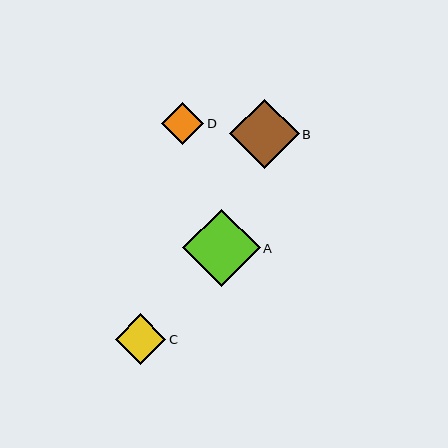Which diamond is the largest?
Diamond A is the largest with a size of approximately 78 pixels.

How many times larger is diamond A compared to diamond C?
Diamond A is approximately 1.5 times the size of diamond C.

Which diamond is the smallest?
Diamond D is the smallest with a size of approximately 42 pixels.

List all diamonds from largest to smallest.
From largest to smallest: A, B, C, D.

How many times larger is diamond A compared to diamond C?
Diamond A is approximately 1.5 times the size of diamond C.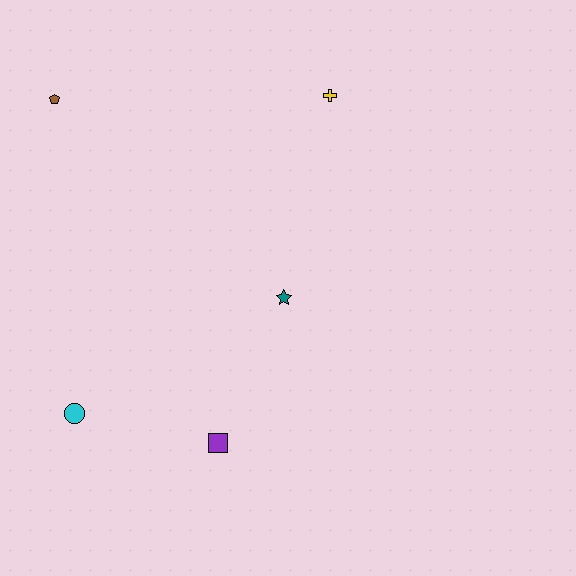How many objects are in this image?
There are 5 objects.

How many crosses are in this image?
There is 1 cross.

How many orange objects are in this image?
There are no orange objects.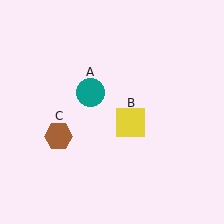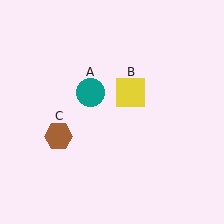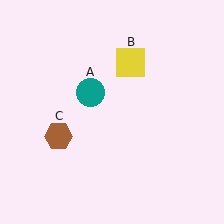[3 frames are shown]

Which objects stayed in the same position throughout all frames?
Teal circle (object A) and brown hexagon (object C) remained stationary.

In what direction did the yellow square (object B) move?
The yellow square (object B) moved up.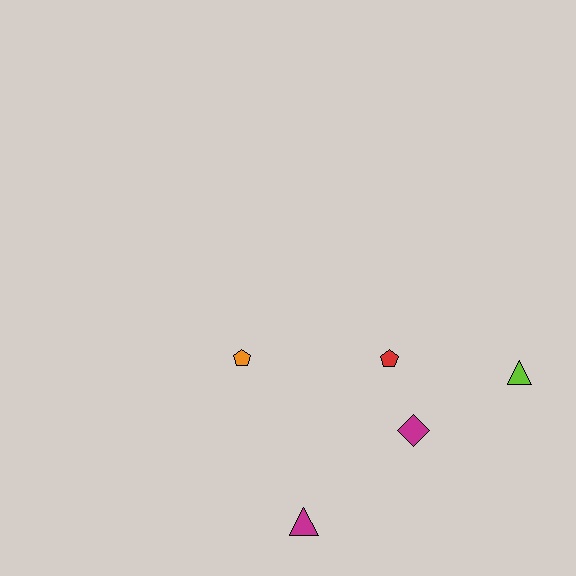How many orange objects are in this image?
There is 1 orange object.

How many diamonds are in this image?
There is 1 diamond.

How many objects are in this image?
There are 5 objects.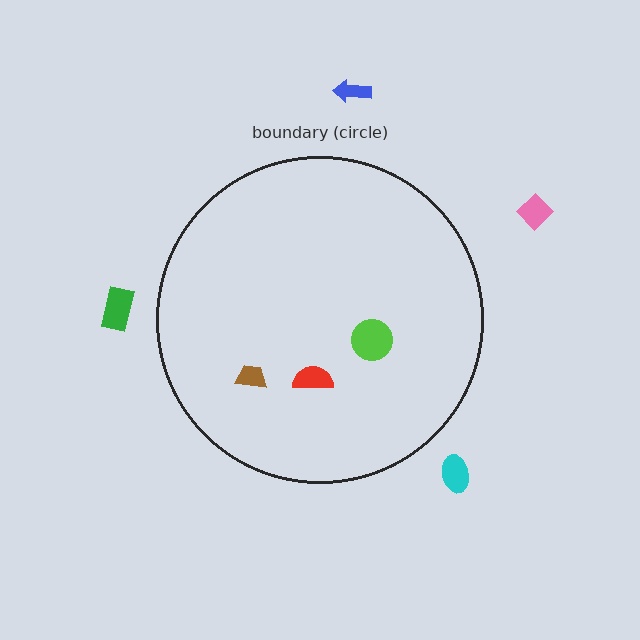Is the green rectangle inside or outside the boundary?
Outside.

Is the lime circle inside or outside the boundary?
Inside.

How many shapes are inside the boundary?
3 inside, 4 outside.